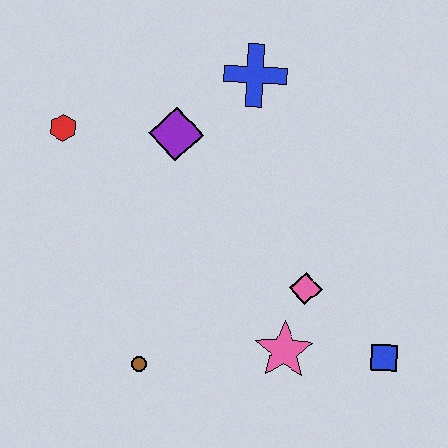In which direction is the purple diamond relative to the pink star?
The purple diamond is above the pink star.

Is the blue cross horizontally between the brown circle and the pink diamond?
Yes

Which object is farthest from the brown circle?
The blue cross is farthest from the brown circle.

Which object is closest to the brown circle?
The pink star is closest to the brown circle.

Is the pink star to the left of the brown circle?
No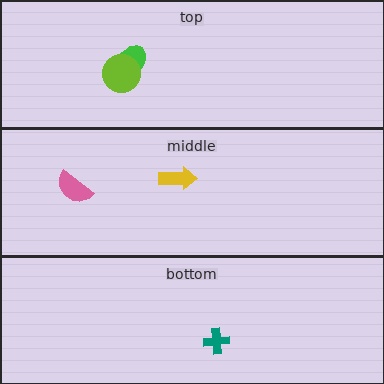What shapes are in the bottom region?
The teal cross.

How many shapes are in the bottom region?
1.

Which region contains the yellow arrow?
The middle region.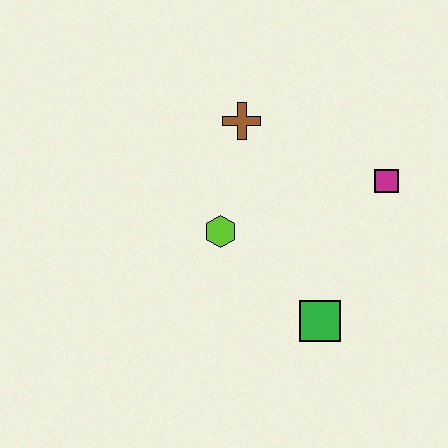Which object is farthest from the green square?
The brown cross is farthest from the green square.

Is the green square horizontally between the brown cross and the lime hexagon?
No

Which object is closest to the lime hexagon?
The brown cross is closest to the lime hexagon.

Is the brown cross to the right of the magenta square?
No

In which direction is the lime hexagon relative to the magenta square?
The lime hexagon is to the left of the magenta square.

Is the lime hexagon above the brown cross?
No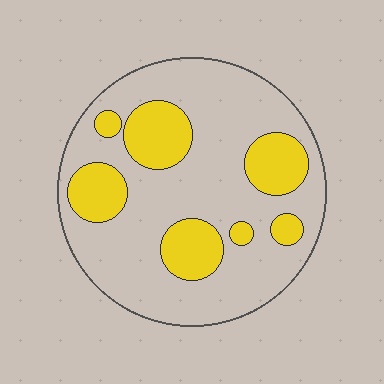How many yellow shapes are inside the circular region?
7.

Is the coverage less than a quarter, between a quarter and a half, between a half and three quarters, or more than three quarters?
Between a quarter and a half.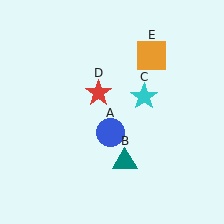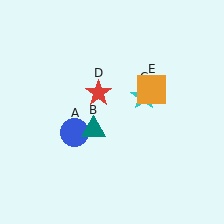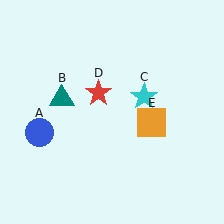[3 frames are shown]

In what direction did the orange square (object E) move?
The orange square (object E) moved down.